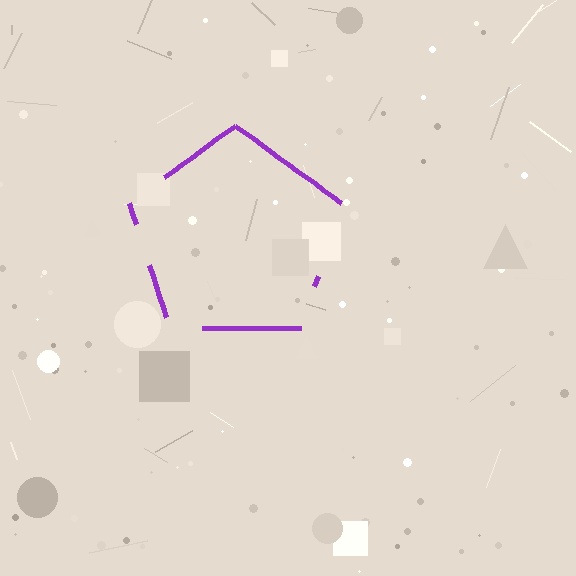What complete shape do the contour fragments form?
The contour fragments form a pentagon.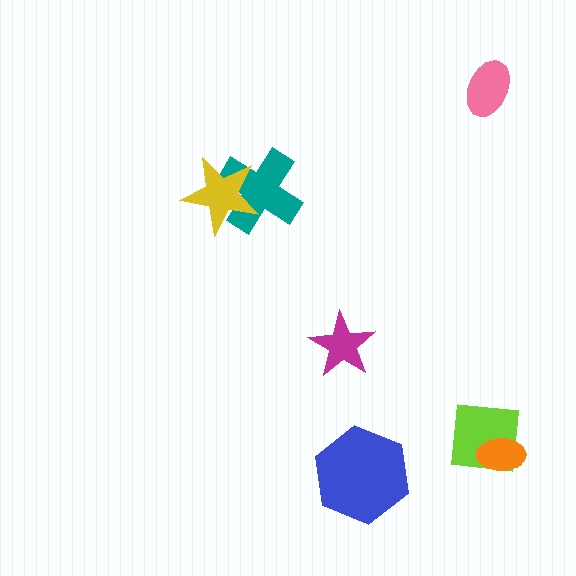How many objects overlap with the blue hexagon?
0 objects overlap with the blue hexagon.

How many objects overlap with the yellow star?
1 object overlaps with the yellow star.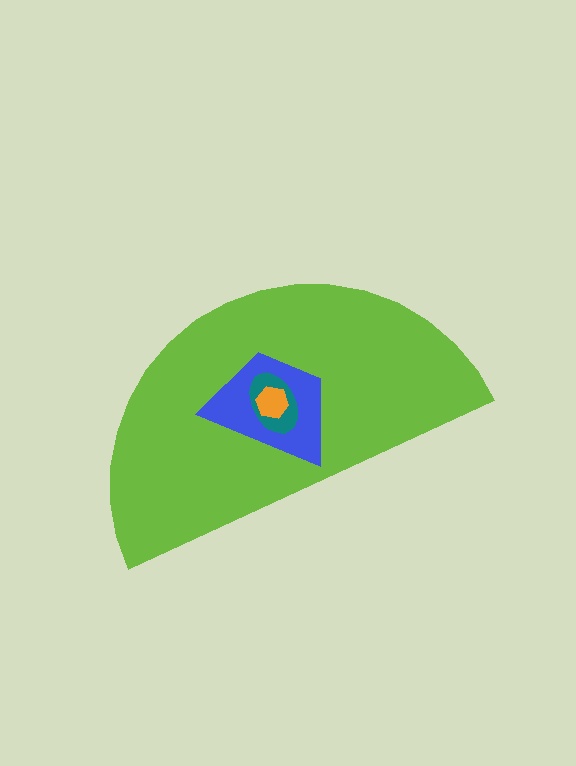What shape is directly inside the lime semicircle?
The blue trapezoid.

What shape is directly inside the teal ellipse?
The orange hexagon.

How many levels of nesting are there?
4.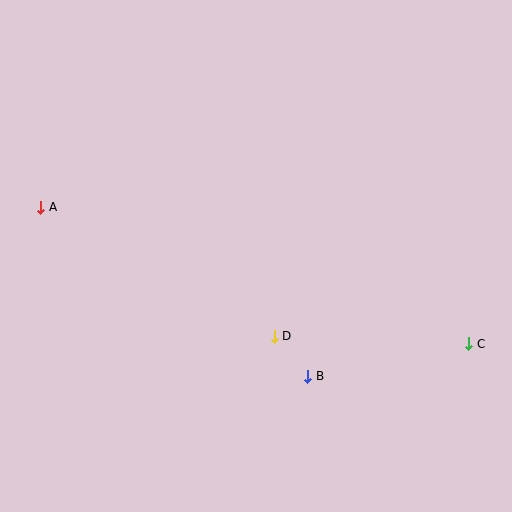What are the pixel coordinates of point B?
Point B is at (308, 376).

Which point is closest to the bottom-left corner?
Point A is closest to the bottom-left corner.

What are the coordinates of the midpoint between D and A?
The midpoint between D and A is at (157, 272).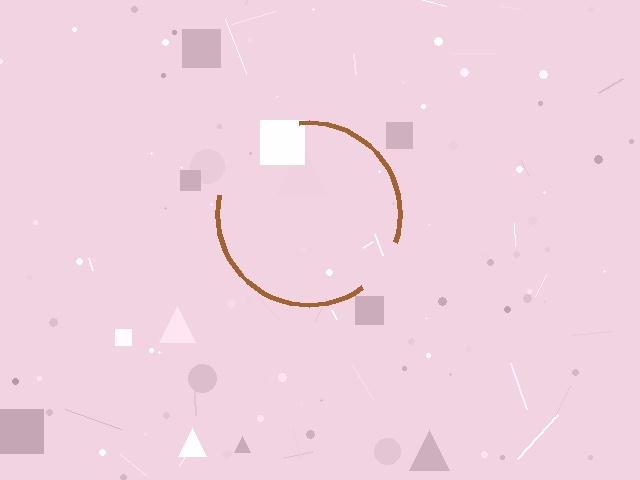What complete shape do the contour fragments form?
The contour fragments form a circle.